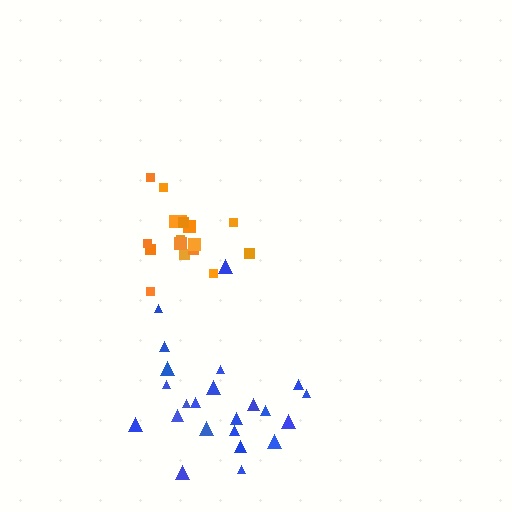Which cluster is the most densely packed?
Orange.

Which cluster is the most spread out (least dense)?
Blue.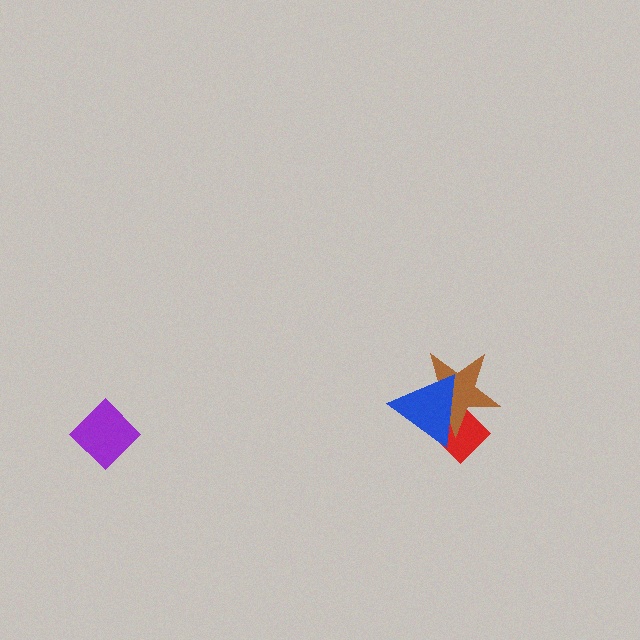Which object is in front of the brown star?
The blue triangle is in front of the brown star.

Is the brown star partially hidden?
Yes, it is partially covered by another shape.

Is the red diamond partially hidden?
Yes, it is partially covered by another shape.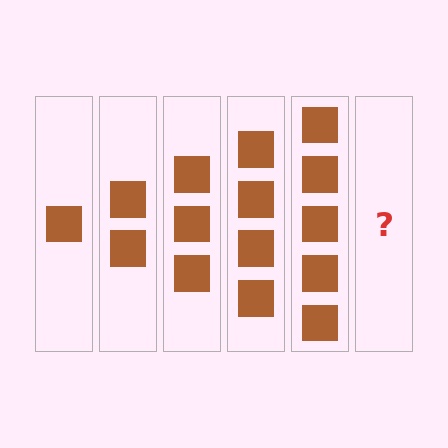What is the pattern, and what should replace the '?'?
The pattern is that each step adds one more square. The '?' should be 6 squares.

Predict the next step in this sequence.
The next step is 6 squares.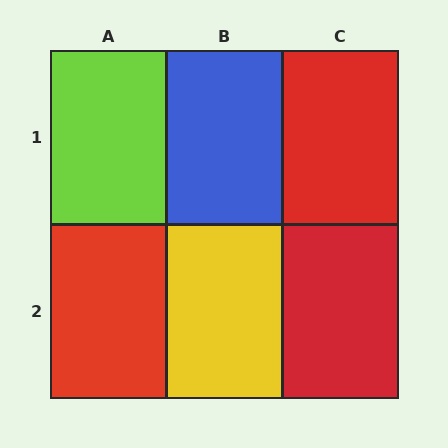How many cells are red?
3 cells are red.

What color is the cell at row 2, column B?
Yellow.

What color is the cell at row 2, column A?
Red.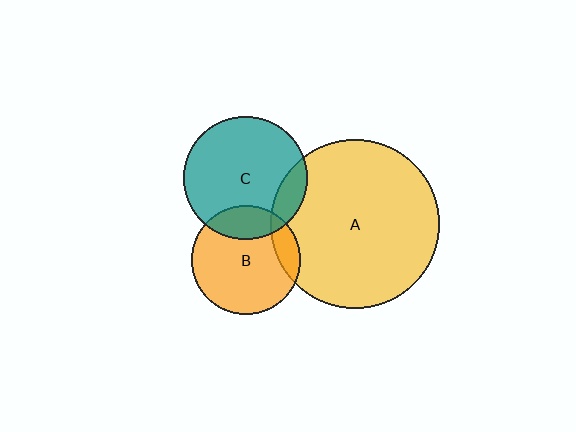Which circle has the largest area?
Circle A (yellow).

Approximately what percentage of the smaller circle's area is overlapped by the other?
Approximately 15%.